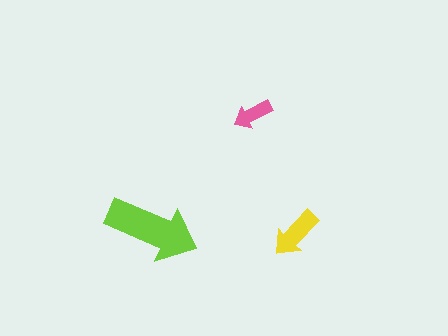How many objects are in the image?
There are 3 objects in the image.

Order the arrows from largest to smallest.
the lime one, the yellow one, the pink one.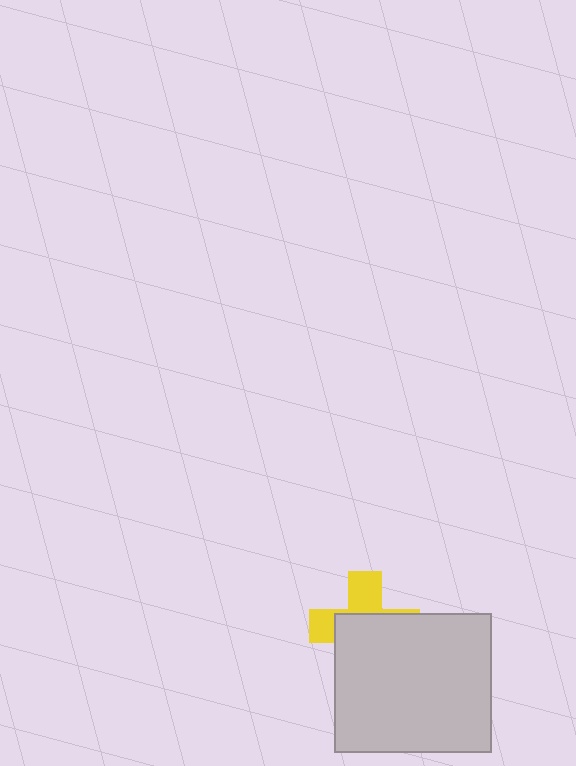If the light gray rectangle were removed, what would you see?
You would see the complete yellow cross.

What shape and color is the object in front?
The object in front is a light gray rectangle.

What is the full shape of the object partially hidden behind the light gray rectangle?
The partially hidden object is a yellow cross.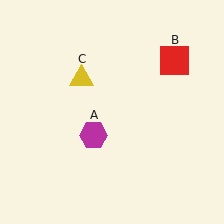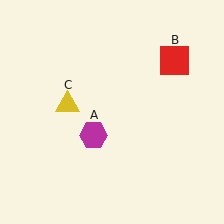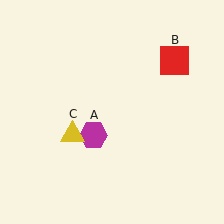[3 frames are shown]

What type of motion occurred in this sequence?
The yellow triangle (object C) rotated counterclockwise around the center of the scene.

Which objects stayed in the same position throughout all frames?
Magenta hexagon (object A) and red square (object B) remained stationary.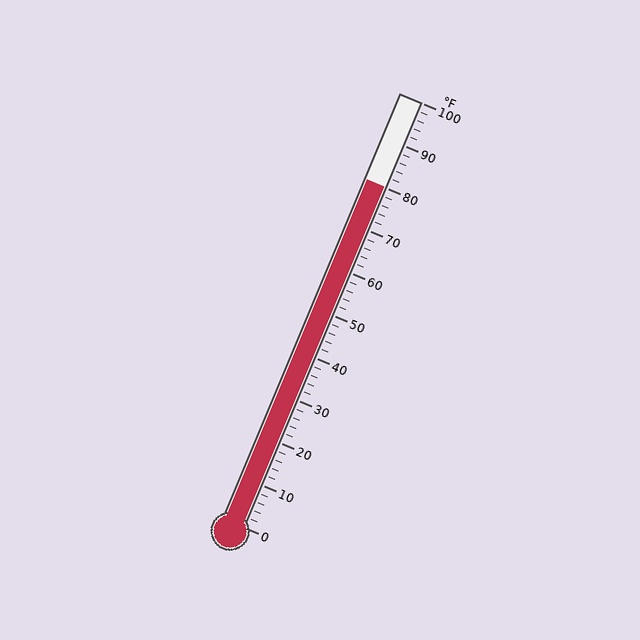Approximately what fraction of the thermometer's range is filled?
The thermometer is filled to approximately 80% of its range.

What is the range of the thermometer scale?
The thermometer scale ranges from 0°F to 100°F.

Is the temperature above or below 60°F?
The temperature is above 60°F.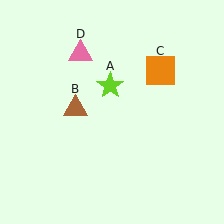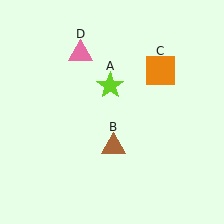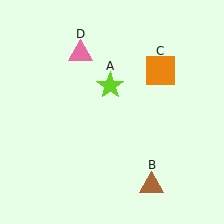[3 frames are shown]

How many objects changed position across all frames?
1 object changed position: brown triangle (object B).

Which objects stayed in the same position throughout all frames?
Lime star (object A) and orange square (object C) and pink triangle (object D) remained stationary.